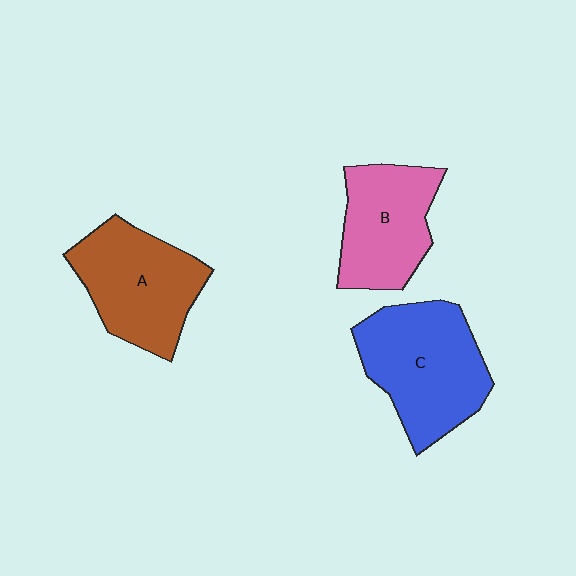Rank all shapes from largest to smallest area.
From largest to smallest: C (blue), A (brown), B (pink).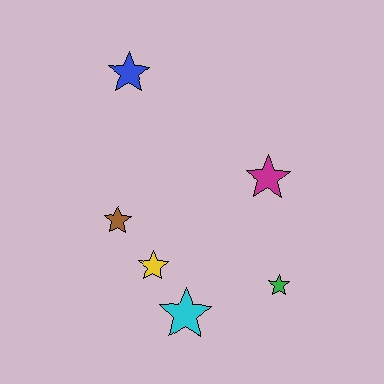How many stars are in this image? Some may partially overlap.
There are 6 stars.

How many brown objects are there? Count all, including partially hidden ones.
There is 1 brown object.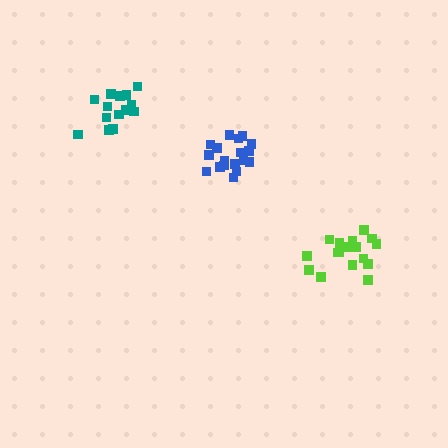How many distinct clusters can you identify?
There are 3 distinct clusters.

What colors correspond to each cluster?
The clusters are colored: blue, lime, teal.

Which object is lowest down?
The lime cluster is bottommost.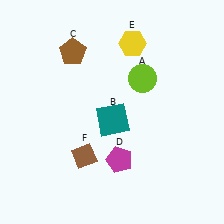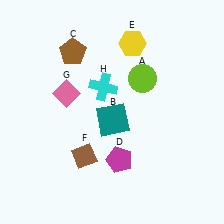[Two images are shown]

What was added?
A pink diamond (G), a cyan cross (H) were added in Image 2.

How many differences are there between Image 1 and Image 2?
There are 2 differences between the two images.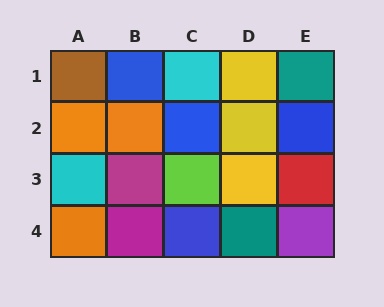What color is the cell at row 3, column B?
Magenta.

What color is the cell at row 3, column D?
Yellow.